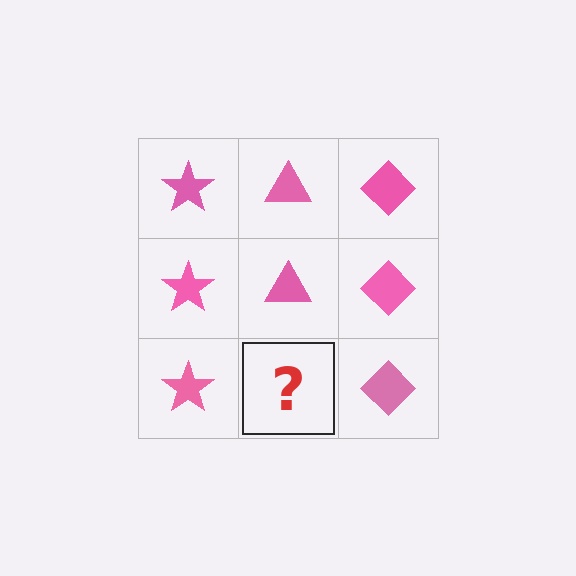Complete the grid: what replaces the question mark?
The question mark should be replaced with a pink triangle.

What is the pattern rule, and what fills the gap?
The rule is that each column has a consistent shape. The gap should be filled with a pink triangle.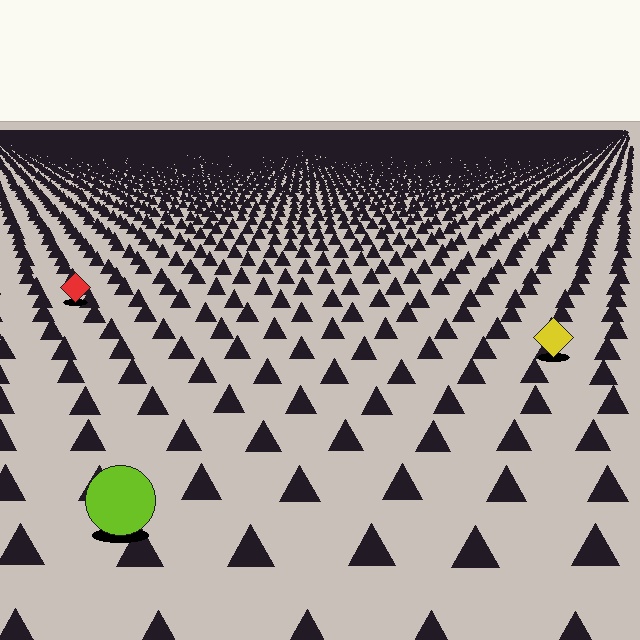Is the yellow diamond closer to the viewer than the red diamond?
Yes. The yellow diamond is closer — you can tell from the texture gradient: the ground texture is coarser near it.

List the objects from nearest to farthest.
From nearest to farthest: the lime circle, the yellow diamond, the red diamond.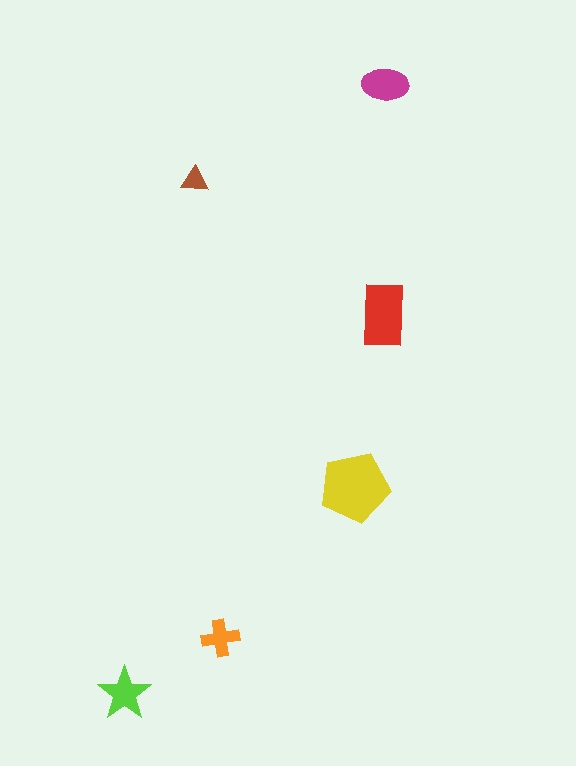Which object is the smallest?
The brown triangle.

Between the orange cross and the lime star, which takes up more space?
The lime star.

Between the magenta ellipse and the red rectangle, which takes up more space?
The red rectangle.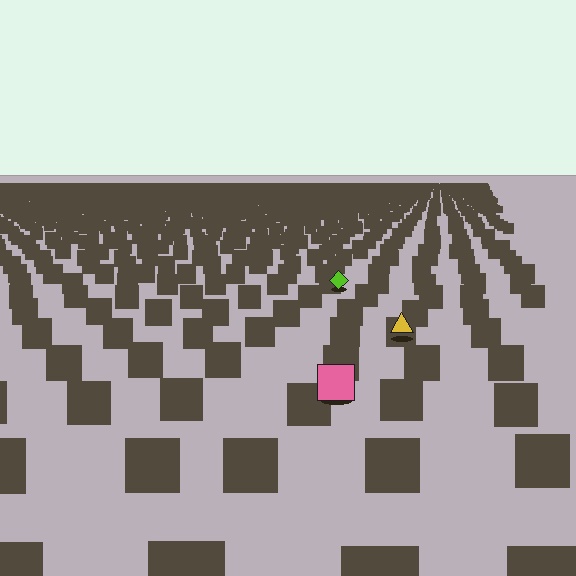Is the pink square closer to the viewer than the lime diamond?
Yes. The pink square is closer — you can tell from the texture gradient: the ground texture is coarser near it.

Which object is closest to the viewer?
The pink square is closest. The texture marks near it are larger and more spread out.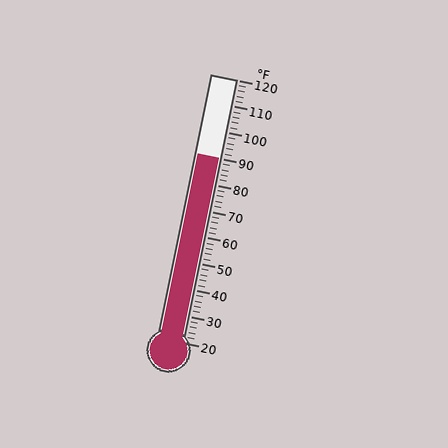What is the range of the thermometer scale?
The thermometer scale ranges from 20°F to 120°F.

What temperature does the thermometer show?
The thermometer shows approximately 90°F.